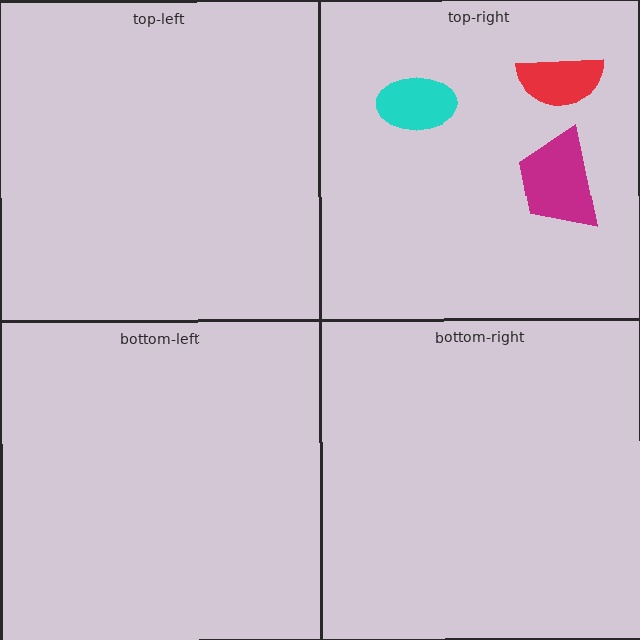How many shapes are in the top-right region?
3.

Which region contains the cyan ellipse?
The top-right region.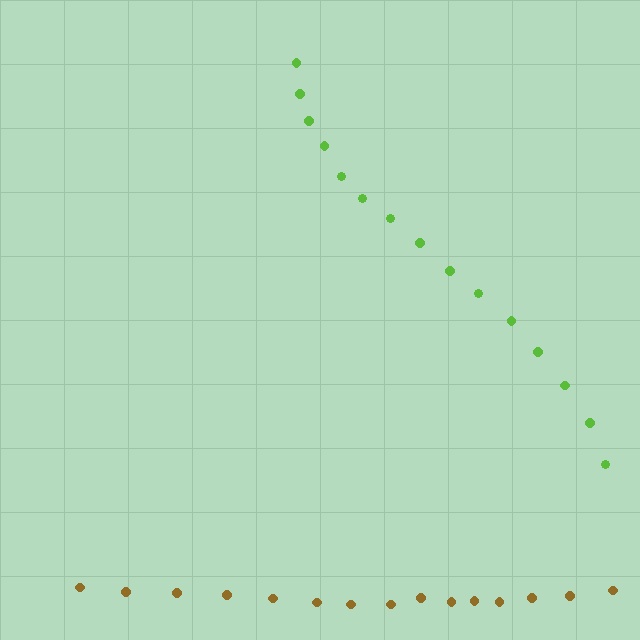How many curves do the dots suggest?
There are 2 distinct paths.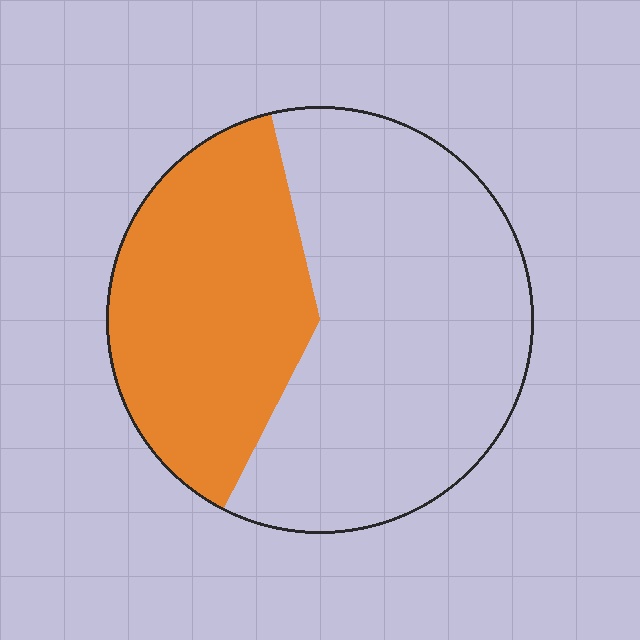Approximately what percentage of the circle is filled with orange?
Approximately 40%.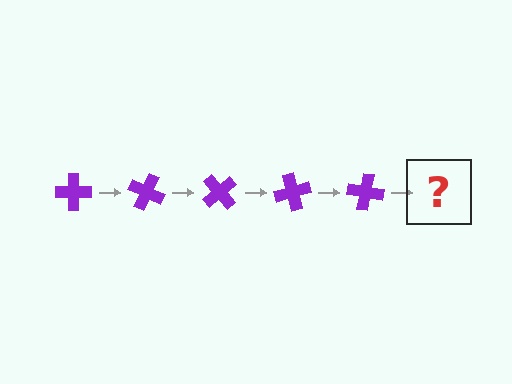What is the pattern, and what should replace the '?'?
The pattern is that the cross rotates 25 degrees each step. The '?' should be a purple cross rotated 125 degrees.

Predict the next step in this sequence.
The next step is a purple cross rotated 125 degrees.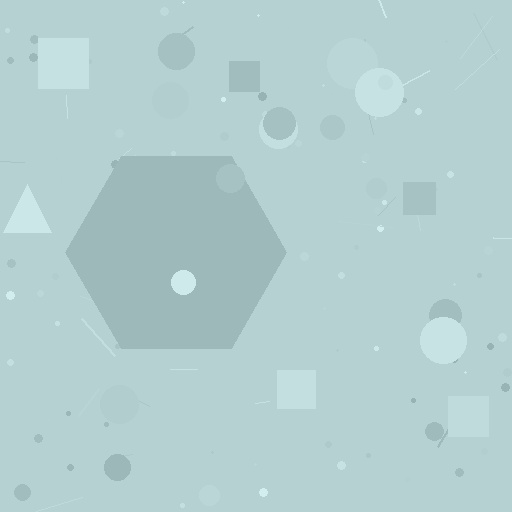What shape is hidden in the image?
A hexagon is hidden in the image.